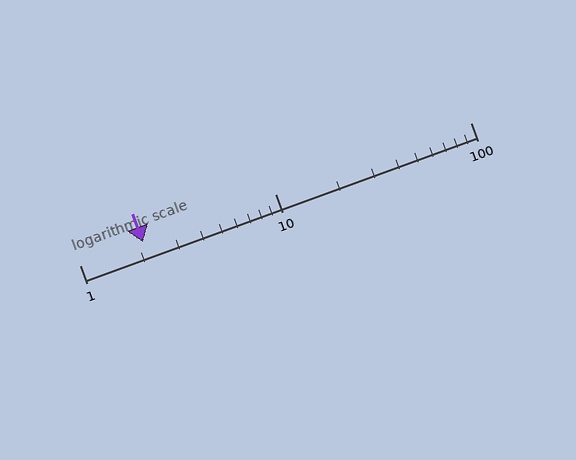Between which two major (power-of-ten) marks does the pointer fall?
The pointer is between 1 and 10.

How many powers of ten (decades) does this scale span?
The scale spans 2 decades, from 1 to 100.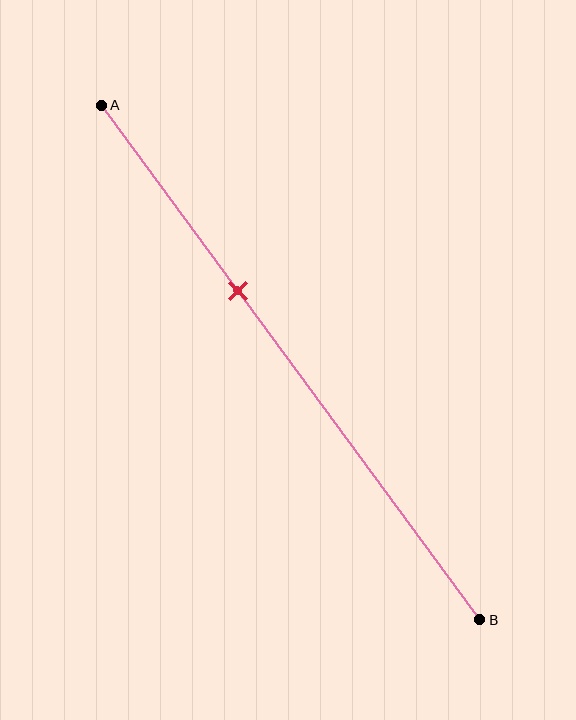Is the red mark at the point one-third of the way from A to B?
Yes, the mark is approximately at the one-third point.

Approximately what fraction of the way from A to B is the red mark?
The red mark is approximately 35% of the way from A to B.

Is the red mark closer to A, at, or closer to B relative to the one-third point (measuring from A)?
The red mark is approximately at the one-third point of segment AB.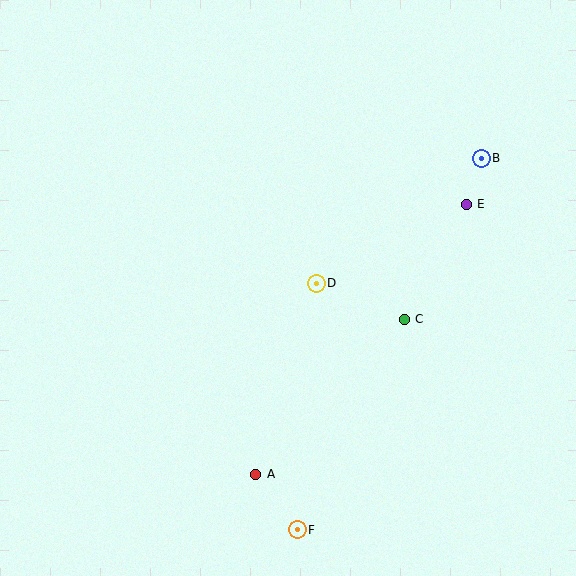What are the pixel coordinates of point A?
Point A is at (256, 475).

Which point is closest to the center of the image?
Point D at (316, 283) is closest to the center.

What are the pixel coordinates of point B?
Point B is at (481, 158).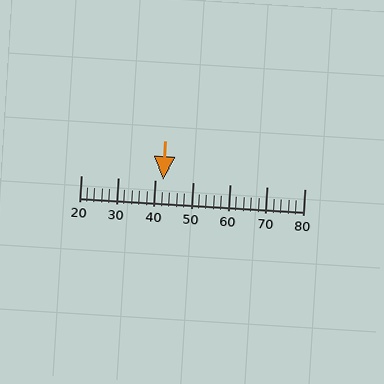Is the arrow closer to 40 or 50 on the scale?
The arrow is closer to 40.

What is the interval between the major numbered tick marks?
The major tick marks are spaced 10 units apart.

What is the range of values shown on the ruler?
The ruler shows values from 20 to 80.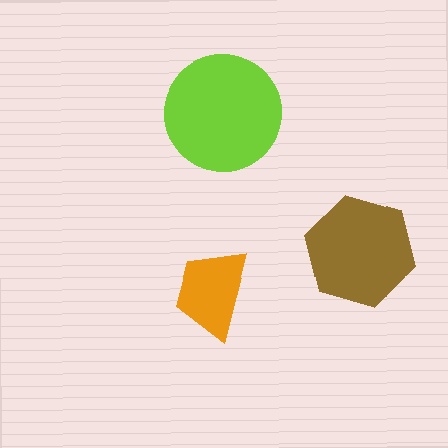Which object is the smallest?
The orange trapezoid.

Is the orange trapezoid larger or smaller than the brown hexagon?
Smaller.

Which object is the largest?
The lime circle.